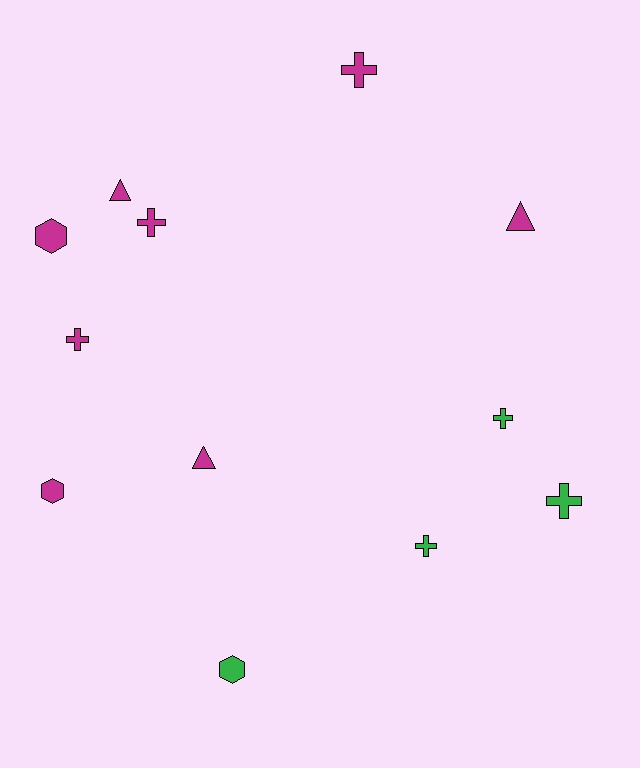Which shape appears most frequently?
Cross, with 6 objects.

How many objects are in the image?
There are 12 objects.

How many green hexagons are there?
There is 1 green hexagon.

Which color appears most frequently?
Magenta, with 8 objects.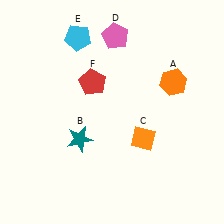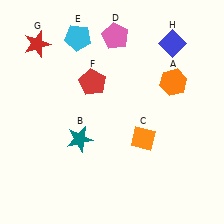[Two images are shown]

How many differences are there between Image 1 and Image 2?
There are 2 differences between the two images.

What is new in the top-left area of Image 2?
A red star (G) was added in the top-left area of Image 2.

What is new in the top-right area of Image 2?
A blue diamond (H) was added in the top-right area of Image 2.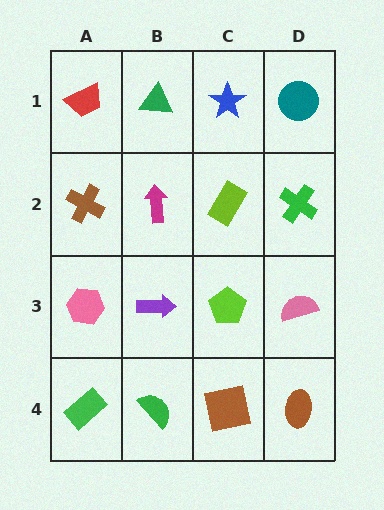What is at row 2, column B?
A magenta arrow.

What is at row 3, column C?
A lime pentagon.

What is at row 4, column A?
A green rectangle.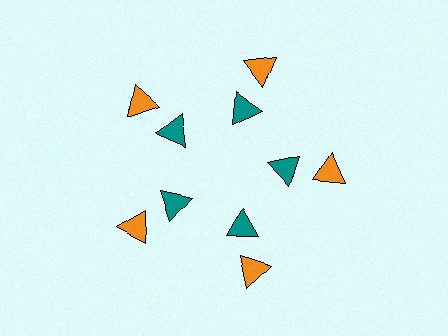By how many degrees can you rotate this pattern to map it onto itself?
The pattern maps onto itself every 72 degrees of rotation.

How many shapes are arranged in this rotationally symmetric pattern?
There are 10 shapes, arranged in 5 groups of 2.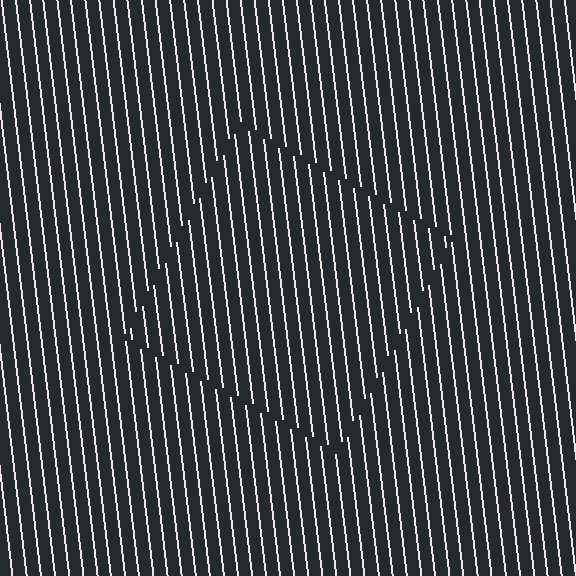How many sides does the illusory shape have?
4 sides — the line-ends trace a square.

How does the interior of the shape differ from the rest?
The interior of the shape contains the same grating, shifted by half a period — the contour is defined by the phase discontinuity where line-ends from the inner and outer gratings abut.